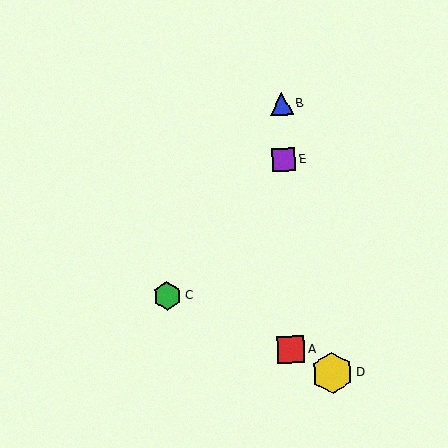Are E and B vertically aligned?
Yes, both are at x≈284.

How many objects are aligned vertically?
3 objects (A, B, E) are aligned vertically.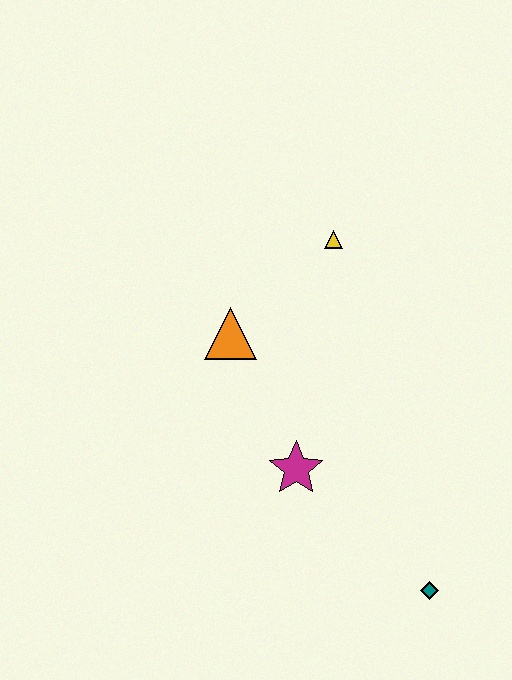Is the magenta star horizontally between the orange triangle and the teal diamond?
Yes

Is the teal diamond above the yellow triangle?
No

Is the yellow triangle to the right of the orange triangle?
Yes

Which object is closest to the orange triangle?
The yellow triangle is closest to the orange triangle.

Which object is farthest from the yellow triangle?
The teal diamond is farthest from the yellow triangle.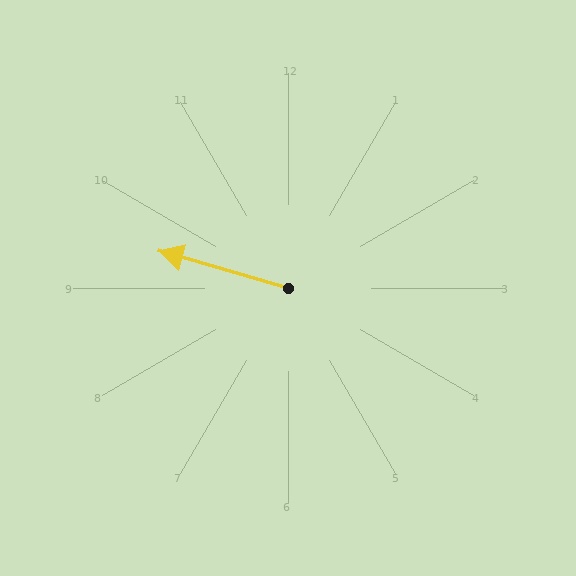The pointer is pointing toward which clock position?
Roughly 10 o'clock.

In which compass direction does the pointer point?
West.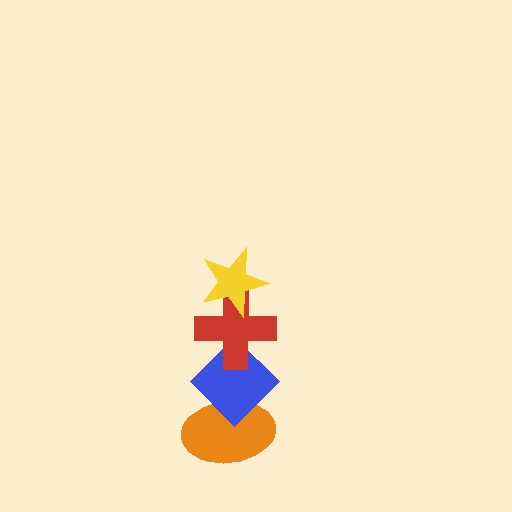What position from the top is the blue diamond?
The blue diamond is 3rd from the top.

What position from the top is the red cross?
The red cross is 2nd from the top.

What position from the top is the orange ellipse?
The orange ellipse is 4th from the top.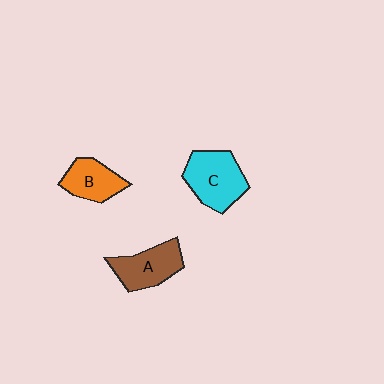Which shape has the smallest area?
Shape B (orange).